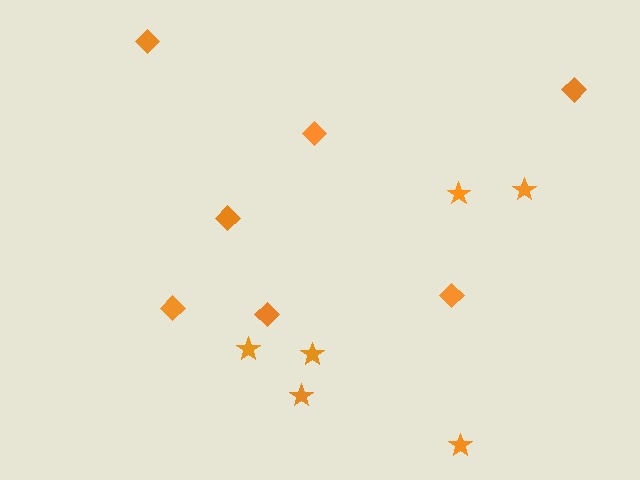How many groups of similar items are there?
There are 2 groups: one group of stars (6) and one group of diamonds (7).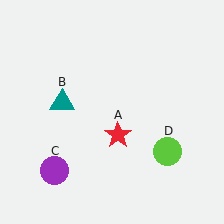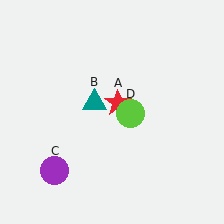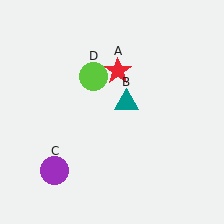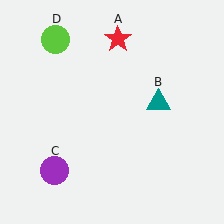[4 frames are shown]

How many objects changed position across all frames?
3 objects changed position: red star (object A), teal triangle (object B), lime circle (object D).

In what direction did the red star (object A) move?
The red star (object A) moved up.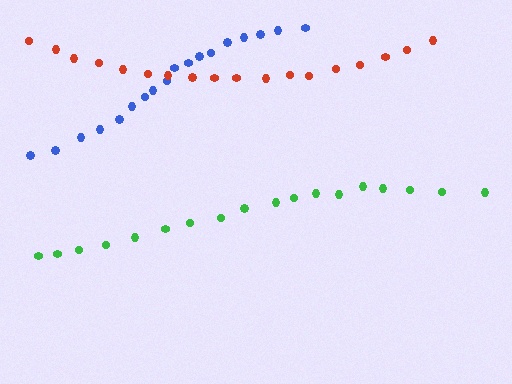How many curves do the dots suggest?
There are 3 distinct paths.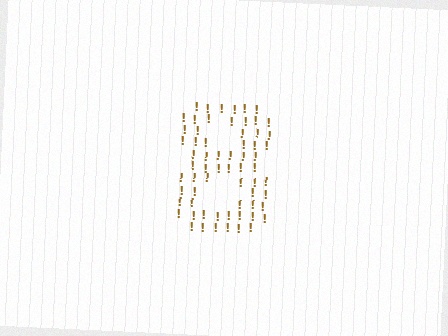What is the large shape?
The large shape is the digit 8.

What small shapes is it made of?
It is made of small exclamation marks.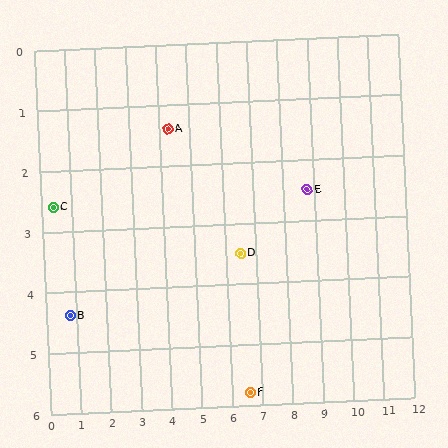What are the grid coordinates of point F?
Point F is at approximately (6.6, 5.8).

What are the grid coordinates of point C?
Point C is at approximately (0.4, 2.6).